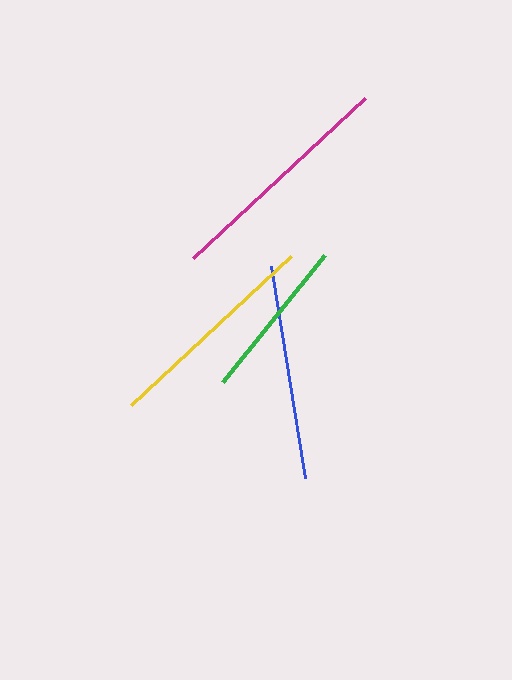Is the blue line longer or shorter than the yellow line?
The yellow line is longer than the blue line.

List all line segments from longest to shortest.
From longest to shortest: magenta, yellow, blue, green.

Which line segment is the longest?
The magenta line is the longest at approximately 234 pixels.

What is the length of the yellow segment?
The yellow segment is approximately 219 pixels long.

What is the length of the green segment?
The green segment is approximately 163 pixels long.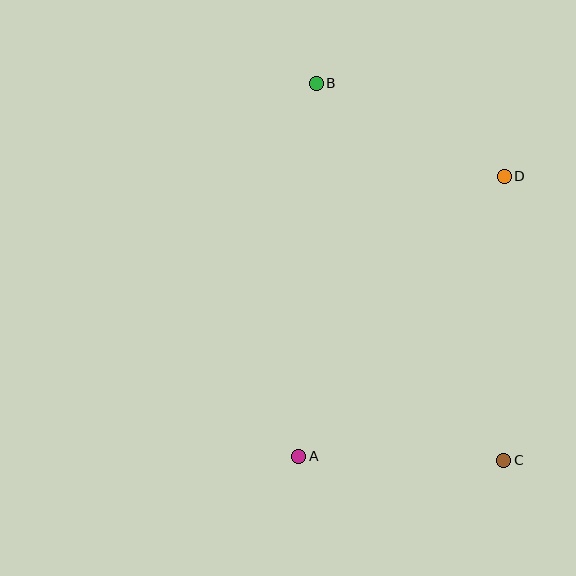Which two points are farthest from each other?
Points B and C are farthest from each other.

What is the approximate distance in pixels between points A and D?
The distance between A and D is approximately 347 pixels.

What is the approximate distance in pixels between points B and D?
The distance between B and D is approximately 209 pixels.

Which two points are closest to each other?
Points A and C are closest to each other.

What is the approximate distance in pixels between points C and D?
The distance between C and D is approximately 284 pixels.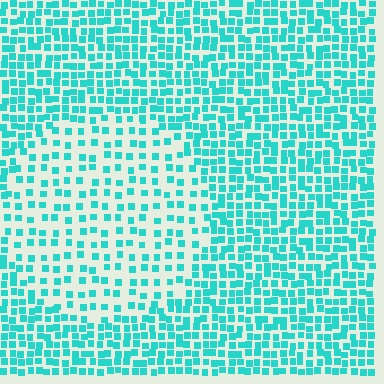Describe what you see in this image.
The image contains small cyan elements arranged at two different densities. A circle-shaped region is visible where the elements are less densely packed than the surrounding area.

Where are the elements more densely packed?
The elements are more densely packed outside the circle boundary.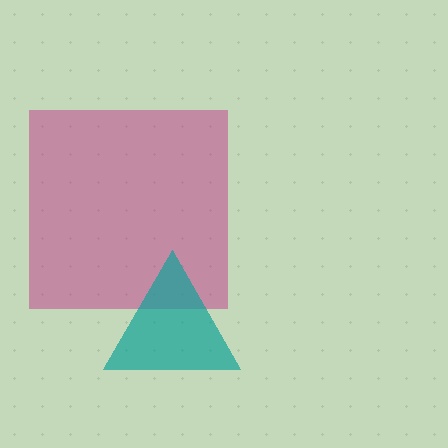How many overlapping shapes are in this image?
There are 2 overlapping shapes in the image.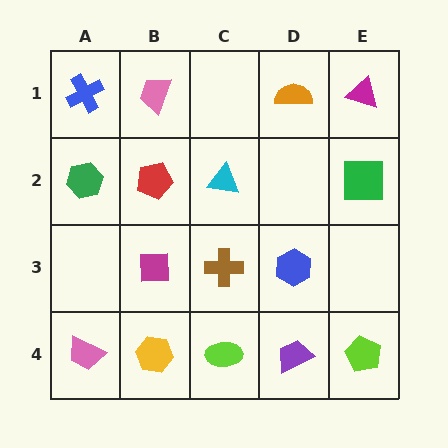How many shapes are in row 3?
3 shapes.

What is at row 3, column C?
A brown cross.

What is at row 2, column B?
A red pentagon.